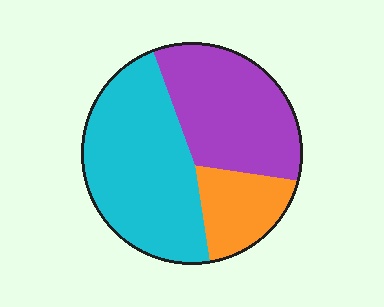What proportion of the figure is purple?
Purple takes up between a quarter and a half of the figure.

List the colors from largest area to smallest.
From largest to smallest: cyan, purple, orange.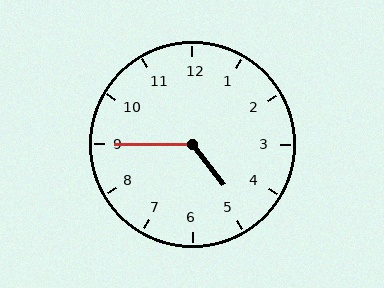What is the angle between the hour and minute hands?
Approximately 128 degrees.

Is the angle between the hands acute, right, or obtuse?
It is obtuse.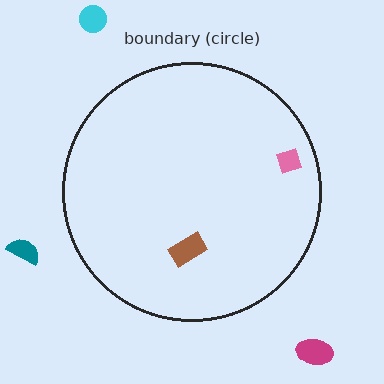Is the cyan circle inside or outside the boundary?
Outside.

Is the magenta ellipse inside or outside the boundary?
Outside.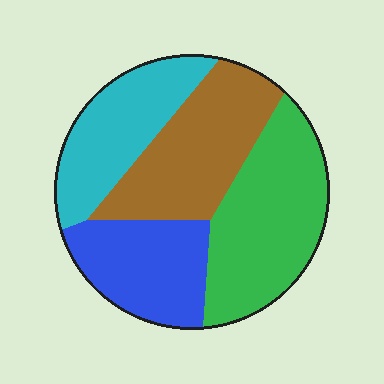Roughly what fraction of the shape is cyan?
Cyan covers roughly 20% of the shape.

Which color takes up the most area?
Green, at roughly 30%.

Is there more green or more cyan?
Green.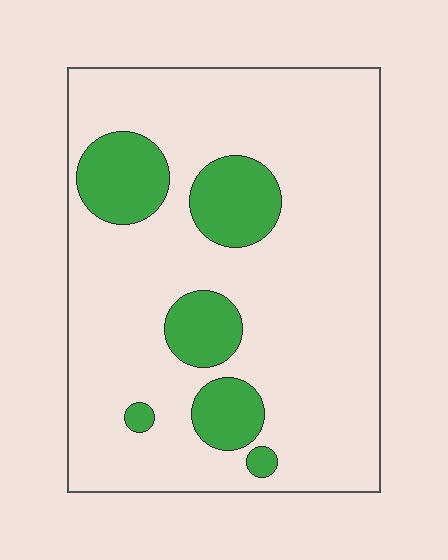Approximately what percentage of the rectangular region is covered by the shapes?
Approximately 20%.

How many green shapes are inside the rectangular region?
6.